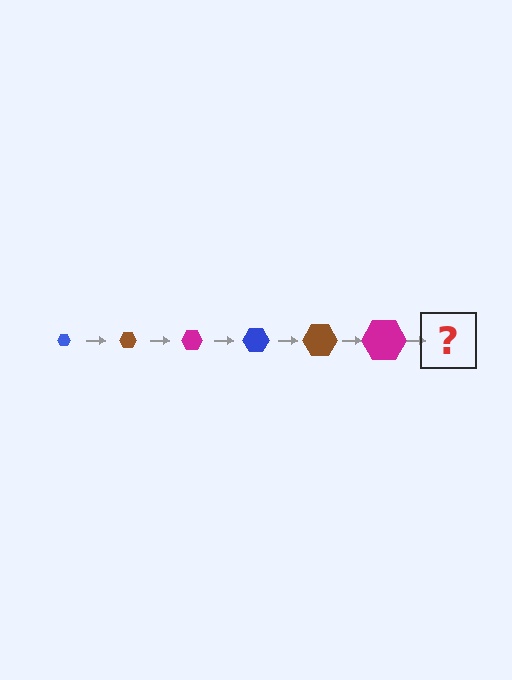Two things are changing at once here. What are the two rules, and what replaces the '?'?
The two rules are that the hexagon grows larger each step and the color cycles through blue, brown, and magenta. The '?' should be a blue hexagon, larger than the previous one.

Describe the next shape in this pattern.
It should be a blue hexagon, larger than the previous one.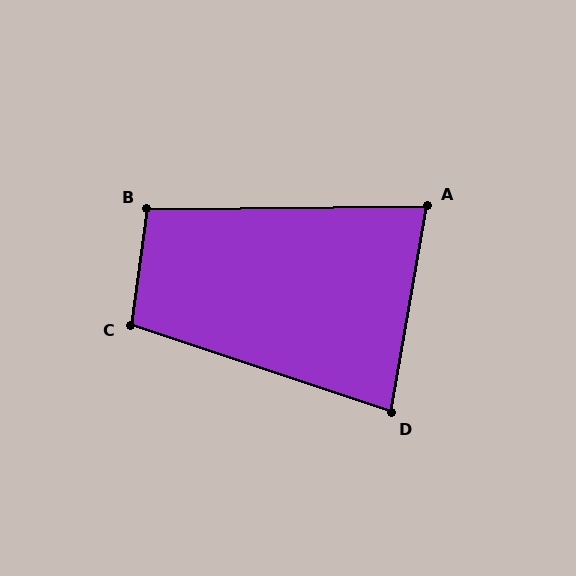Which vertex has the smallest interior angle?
A, at approximately 79 degrees.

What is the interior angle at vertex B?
Approximately 99 degrees (obtuse).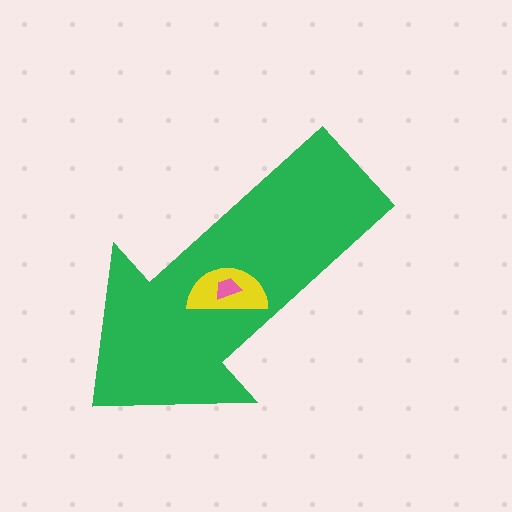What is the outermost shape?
The green arrow.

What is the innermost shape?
The pink trapezoid.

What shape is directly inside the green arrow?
The yellow semicircle.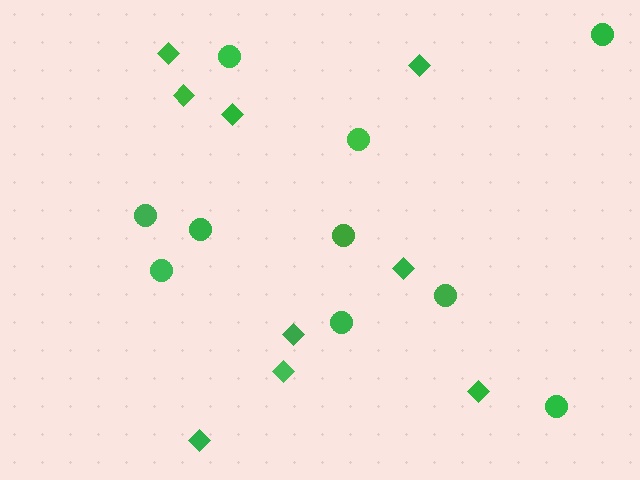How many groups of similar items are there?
There are 2 groups: one group of circles (10) and one group of diamonds (9).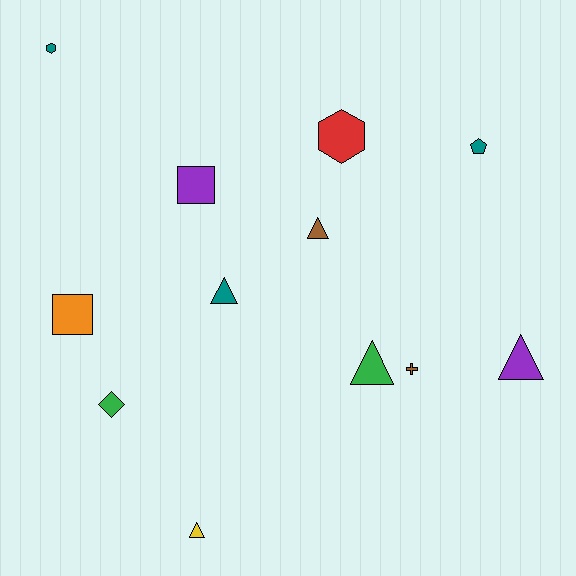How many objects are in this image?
There are 12 objects.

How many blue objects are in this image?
There are no blue objects.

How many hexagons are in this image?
There are 2 hexagons.